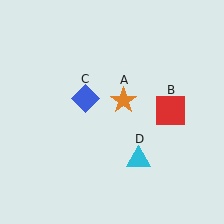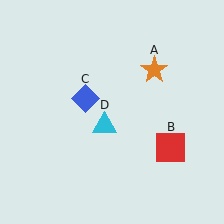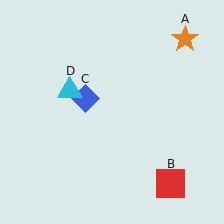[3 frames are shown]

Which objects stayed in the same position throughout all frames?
Blue diamond (object C) remained stationary.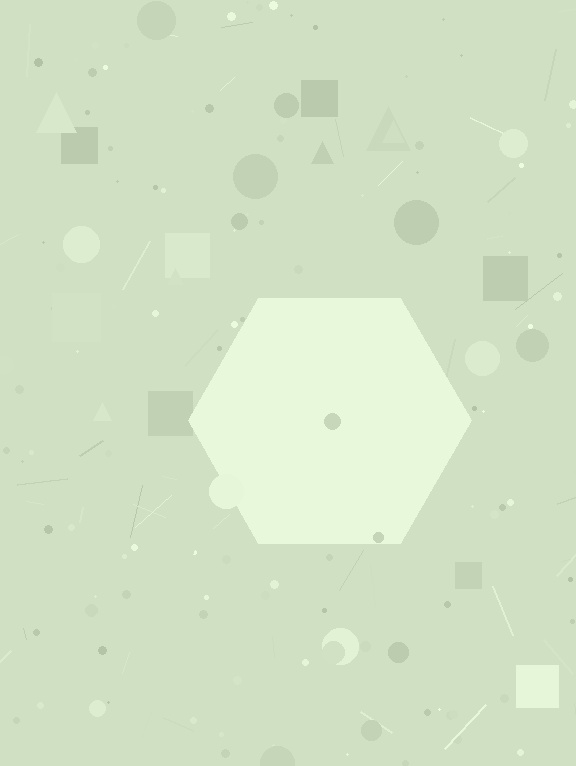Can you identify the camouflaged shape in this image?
The camouflaged shape is a hexagon.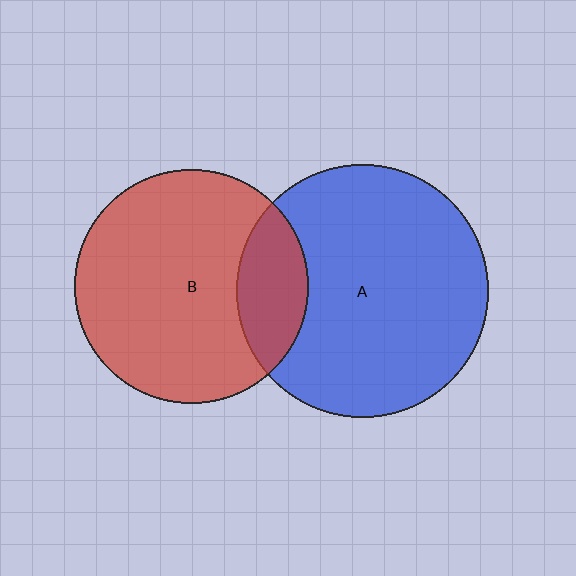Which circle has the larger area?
Circle A (blue).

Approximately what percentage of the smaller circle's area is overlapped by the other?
Approximately 20%.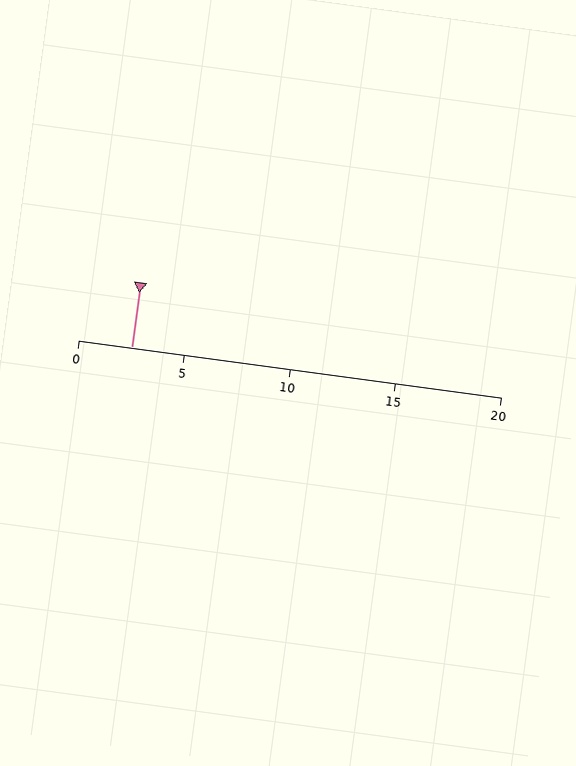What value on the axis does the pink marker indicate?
The marker indicates approximately 2.5.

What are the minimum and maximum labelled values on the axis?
The axis runs from 0 to 20.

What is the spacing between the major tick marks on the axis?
The major ticks are spaced 5 apart.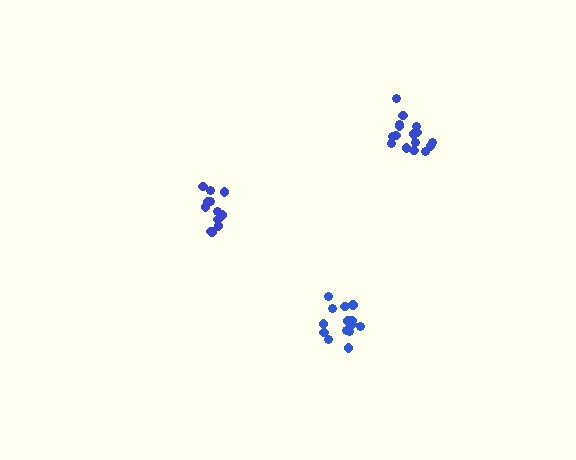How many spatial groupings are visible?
There are 3 spatial groupings.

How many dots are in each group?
Group 1: 15 dots, Group 2: 12 dots, Group 3: 16 dots (43 total).